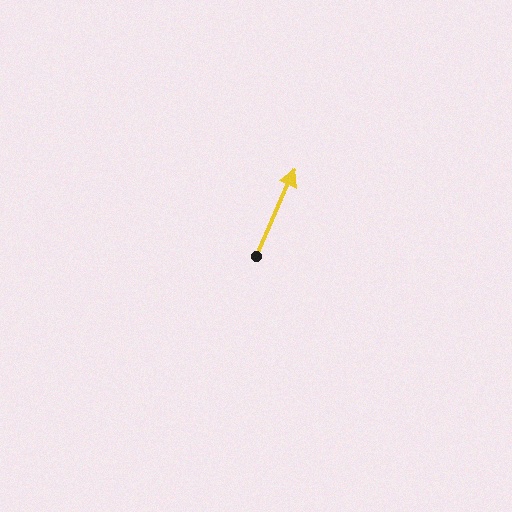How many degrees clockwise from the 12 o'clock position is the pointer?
Approximately 24 degrees.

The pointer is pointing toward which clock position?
Roughly 1 o'clock.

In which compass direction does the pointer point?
Northeast.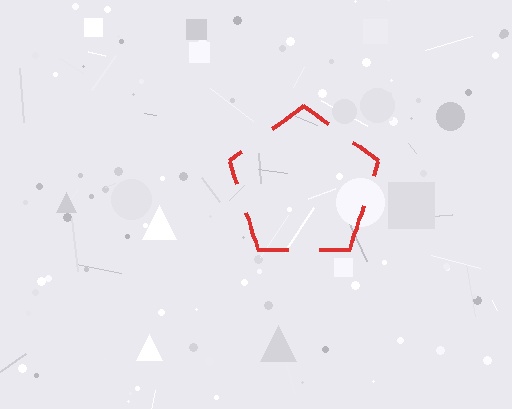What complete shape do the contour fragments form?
The contour fragments form a pentagon.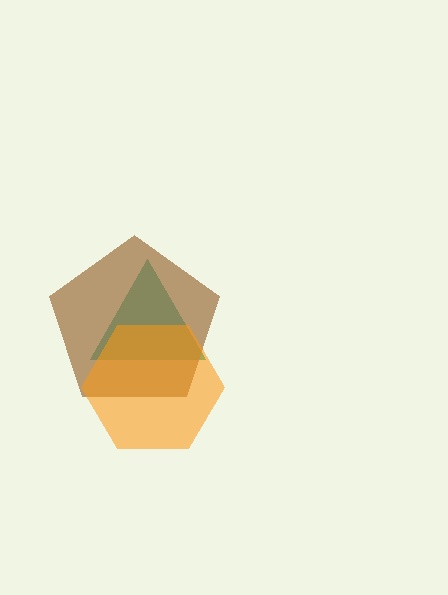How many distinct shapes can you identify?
There are 3 distinct shapes: a teal triangle, a brown pentagon, an orange hexagon.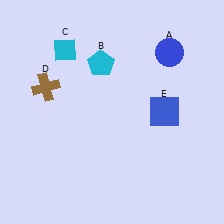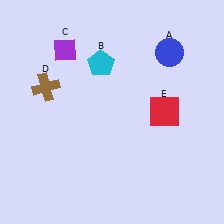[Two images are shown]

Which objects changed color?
C changed from cyan to purple. E changed from blue to red.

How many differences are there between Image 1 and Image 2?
There are 2 differences between the two images.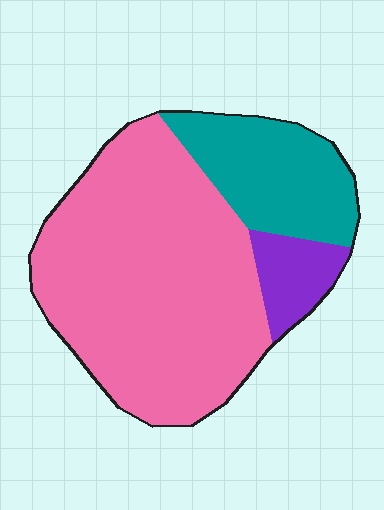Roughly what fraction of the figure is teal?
Teal takes up about one quarter (1/4) of the figure.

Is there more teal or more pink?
Pink.